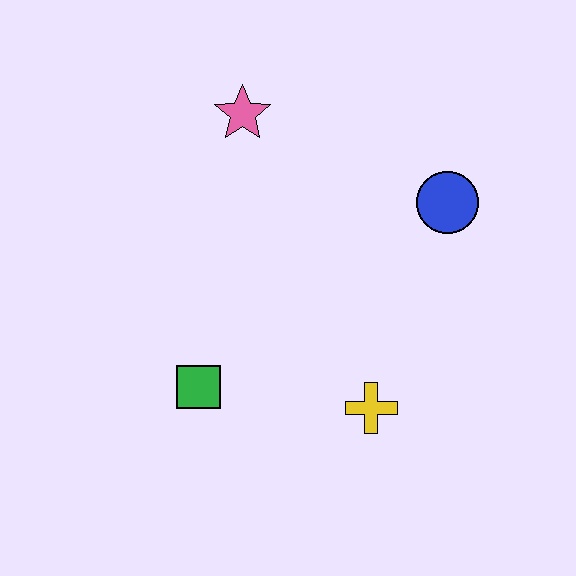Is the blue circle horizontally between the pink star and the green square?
No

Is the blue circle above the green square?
Yes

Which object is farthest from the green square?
The blue circle is farthest from the green square.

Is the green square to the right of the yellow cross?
No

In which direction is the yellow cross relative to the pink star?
The yellow cross is below the pink star.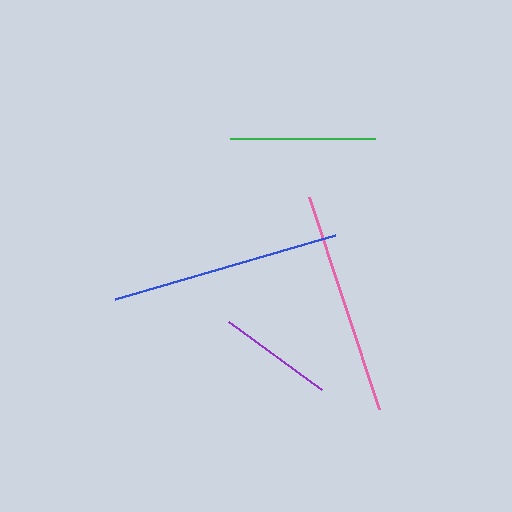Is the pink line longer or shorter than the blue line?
The blue line is longer than the pink line.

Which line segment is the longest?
The blue line is the longest at approximately 230 pixels.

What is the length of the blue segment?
The blue segment is approximately 230 pixels long.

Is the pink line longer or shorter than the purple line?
The pink line is longer than the purple line.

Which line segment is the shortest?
The purple line is the shortest at approximately 115 pixels.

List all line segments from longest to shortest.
From longest to shortest: blue, pink, green, purple.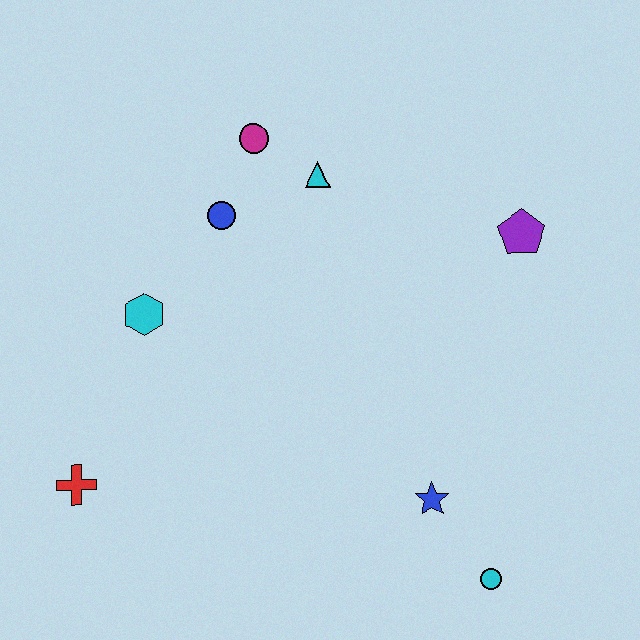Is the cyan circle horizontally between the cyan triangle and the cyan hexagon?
No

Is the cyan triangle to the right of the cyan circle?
No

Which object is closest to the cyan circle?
The blue star is closest to the cyan circle.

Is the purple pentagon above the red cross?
Yes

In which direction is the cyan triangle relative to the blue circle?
The cyan triangle is to the right of the blue circle.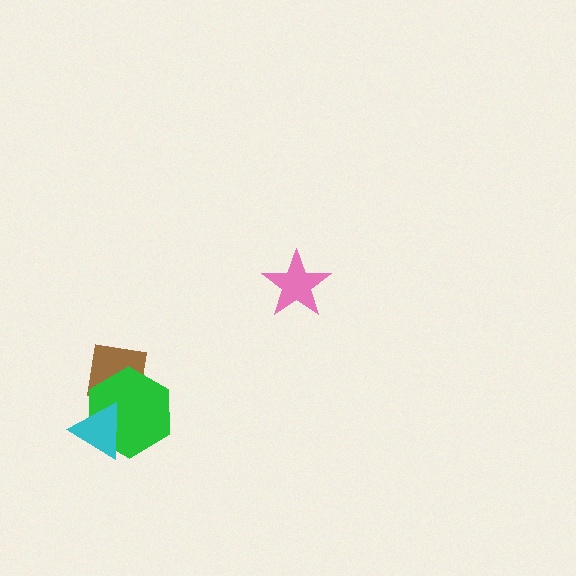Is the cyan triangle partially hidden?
No, no other shape covers it.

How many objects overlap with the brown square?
2 objects overlap with the brown square.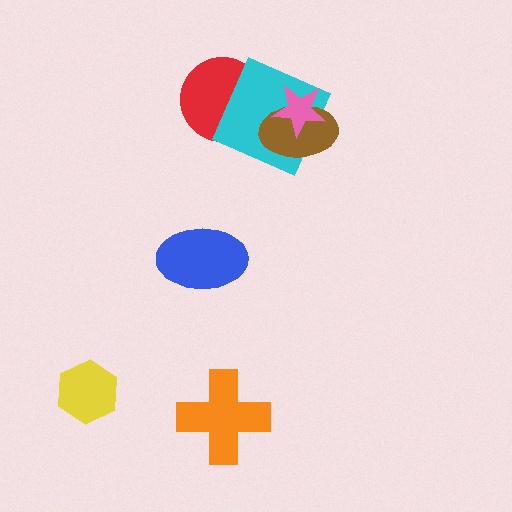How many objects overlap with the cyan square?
3 objects overlap with the cyan square.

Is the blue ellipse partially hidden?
No, no other shape covers it.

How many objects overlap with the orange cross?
0 objects overlap with the orange cross.